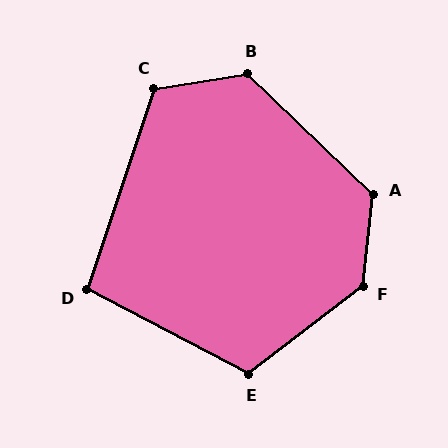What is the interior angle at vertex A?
Approximately 127 degrees (obtuse).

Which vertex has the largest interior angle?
F, at approximately 134 degrees.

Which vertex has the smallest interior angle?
D, at approximately 99 degrees.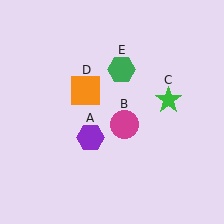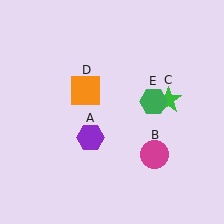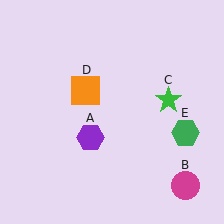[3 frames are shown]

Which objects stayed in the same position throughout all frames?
Purple hexagon (object A) and green star (object C) and orange square (object D) remained stationary.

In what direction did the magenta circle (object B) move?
The magenta circle (object B) moved down and to the right.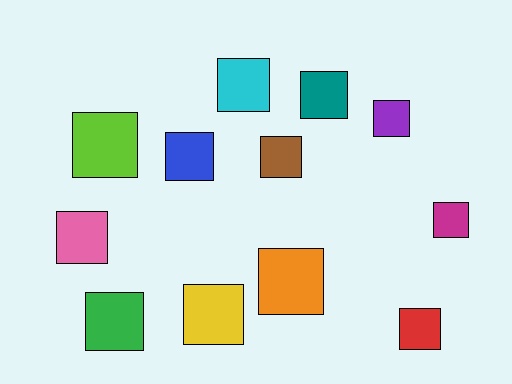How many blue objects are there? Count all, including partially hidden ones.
There is 1 blue object.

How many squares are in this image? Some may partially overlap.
There are 12 squares.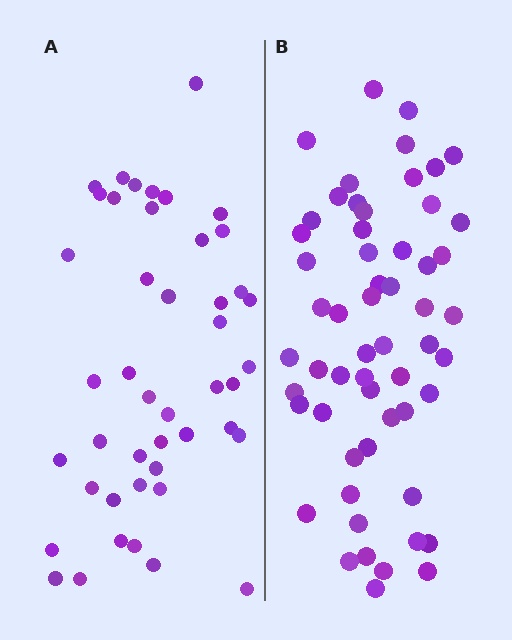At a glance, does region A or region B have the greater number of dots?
Region B (the right region) has more dots.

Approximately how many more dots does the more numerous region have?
Region B has roughly 12 or so more dots than region A.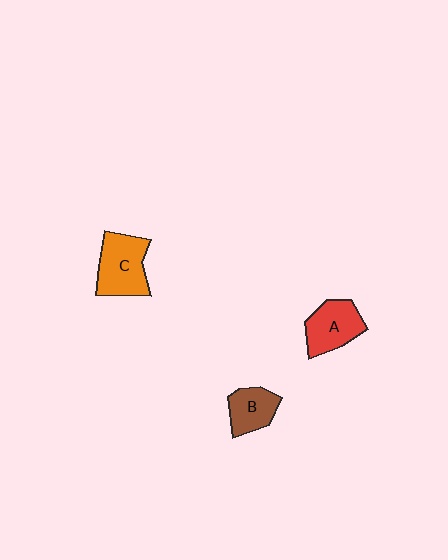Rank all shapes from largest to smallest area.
From largest to smallest: C (orange), A (red), B (brown).